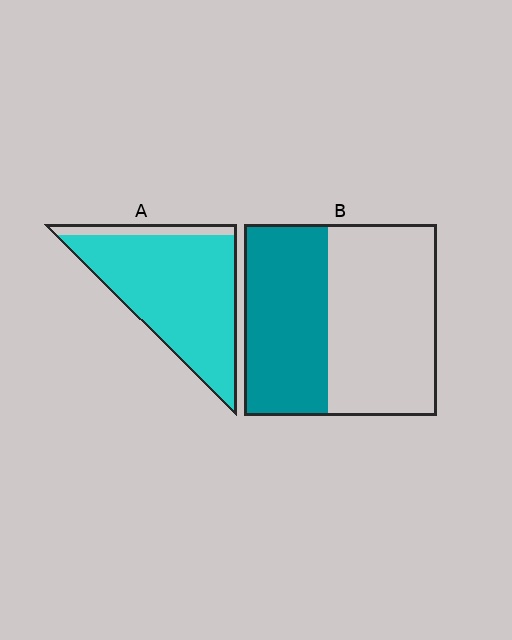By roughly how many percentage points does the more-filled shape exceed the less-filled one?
By roughly 45 percentage points (A over B).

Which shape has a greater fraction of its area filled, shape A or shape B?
Shape A.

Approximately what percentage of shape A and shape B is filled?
A is approximately 90% and B is approximately 45%.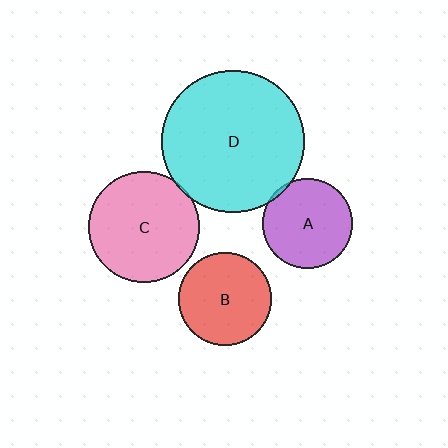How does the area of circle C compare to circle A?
Approximately 1.5 times.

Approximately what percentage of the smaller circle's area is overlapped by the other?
Approximately 5%.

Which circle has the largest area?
Circle D (cyan).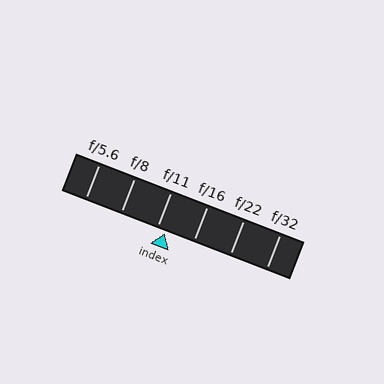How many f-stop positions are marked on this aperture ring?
There are 6 f-stop positions marked.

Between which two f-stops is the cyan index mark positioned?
The index mark is between f/11 and f/16.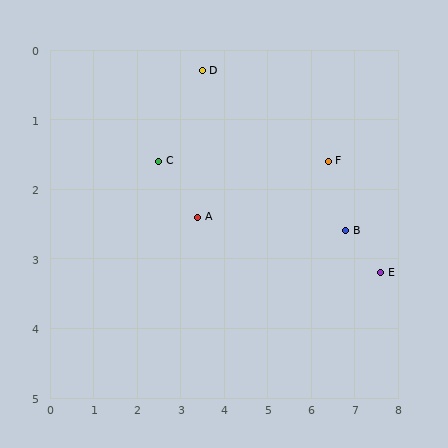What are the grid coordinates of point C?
Point C is at approximately (2.5, 1.6).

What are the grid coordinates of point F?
Point F is at approximately (6.4, 1.6).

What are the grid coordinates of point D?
Point D is at approximately (3.5, 0.3).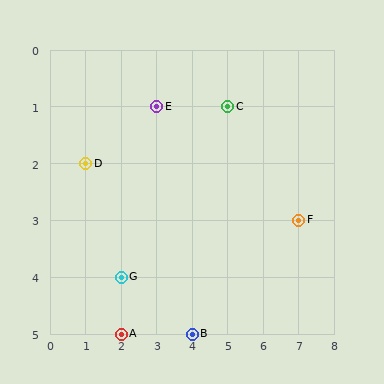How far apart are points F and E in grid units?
Points F and E are 4 columns and 2 rows apart (about 4.5 grid units diagonally).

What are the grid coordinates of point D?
Point D is at grid coordinates (1, 2).